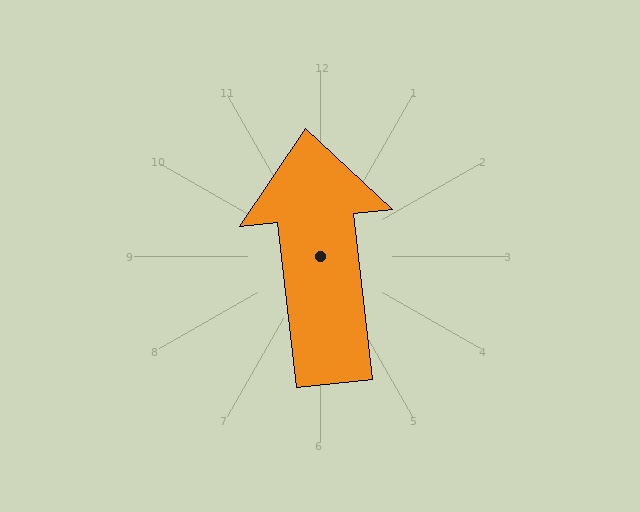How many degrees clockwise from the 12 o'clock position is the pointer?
Approximately 354 degrees.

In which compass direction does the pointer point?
North.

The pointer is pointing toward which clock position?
Roughly 12 o'clock.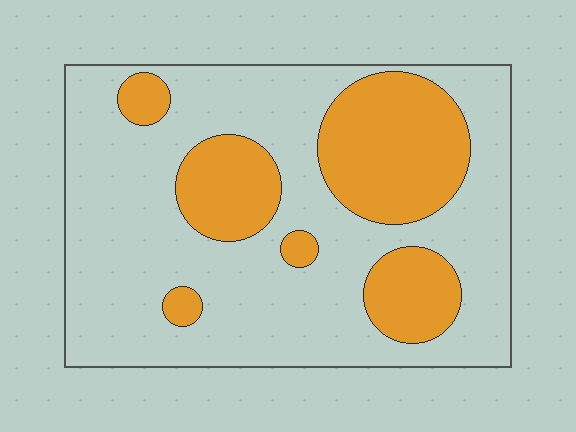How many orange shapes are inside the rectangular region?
6.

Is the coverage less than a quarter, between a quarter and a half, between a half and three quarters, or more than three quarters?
Between a quarter and a half.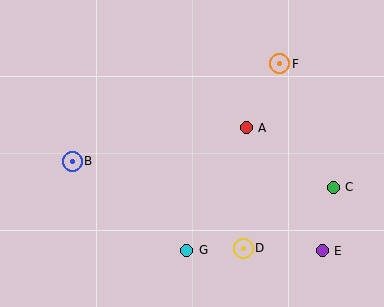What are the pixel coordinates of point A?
Point A is at (246, 128).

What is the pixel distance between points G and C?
The distance between G and C is 159 pixels.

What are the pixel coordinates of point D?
Point D is at (243, 248).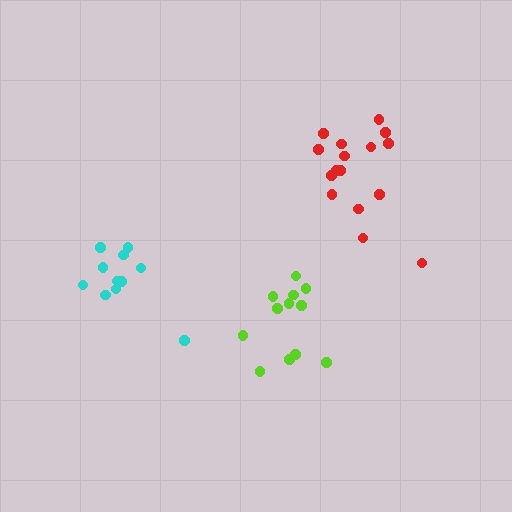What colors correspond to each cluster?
The clusters are colored: cyan, red, lime.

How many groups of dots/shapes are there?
There are 3 groups.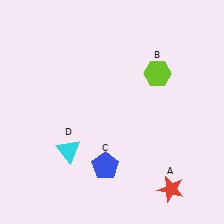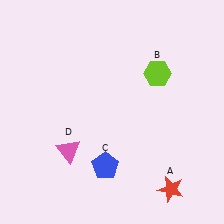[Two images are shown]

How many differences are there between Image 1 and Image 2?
There is 1 difference between the two images.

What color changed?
The triangle (D) changed from cyan in Image 1 to pink in Image 2.